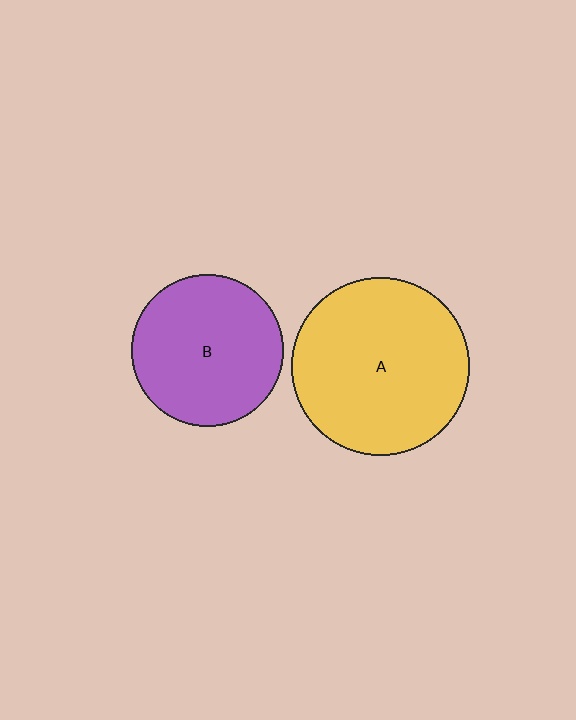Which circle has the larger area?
Circle A (yellow).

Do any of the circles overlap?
No, none of the circles overlap.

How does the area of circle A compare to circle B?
Approximately 1.4 times.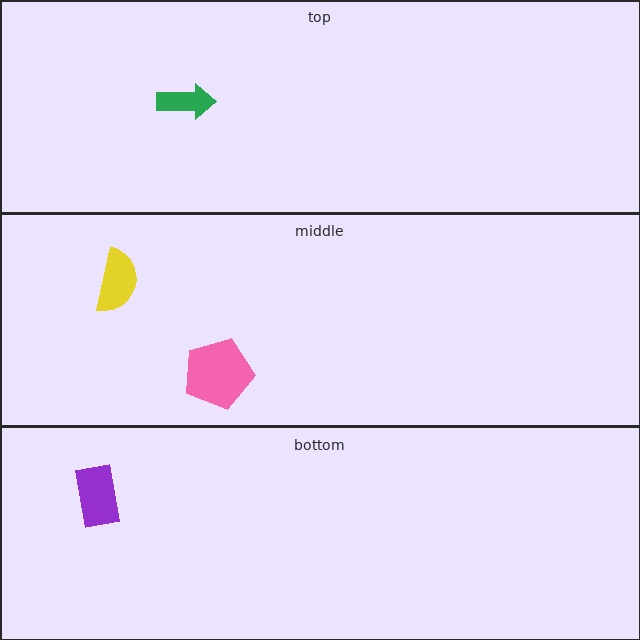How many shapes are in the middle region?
2.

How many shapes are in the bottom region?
1.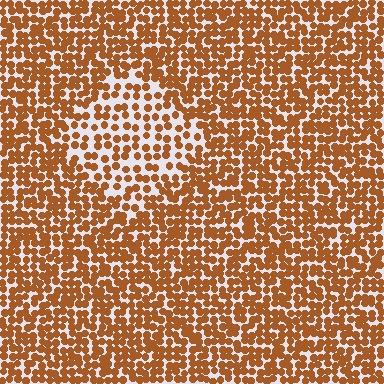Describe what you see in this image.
The image contains small brown elements arranged at two different densities. A diamond-shaped region is visible where the elements are less densely packed than the surrounding area.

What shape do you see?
I see a diamond.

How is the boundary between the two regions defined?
The boundary is defined by a change in element density (approximately 1.8x ratio). All elements are the same color, size, and shape.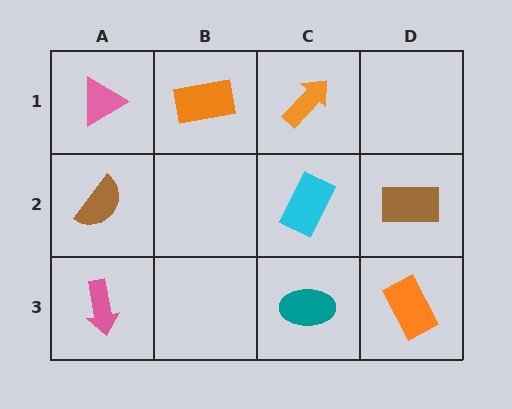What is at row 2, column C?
A cyan rectangle.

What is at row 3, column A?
A pink arrow.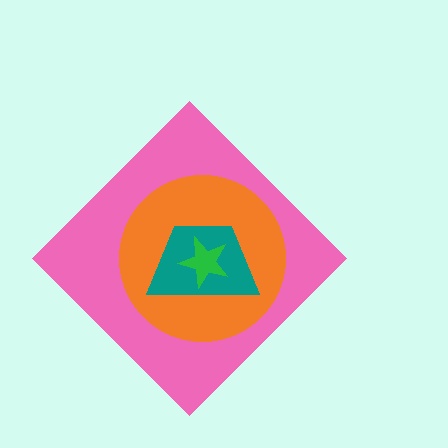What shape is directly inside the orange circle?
The teal trapezoid.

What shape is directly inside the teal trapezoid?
The green star.